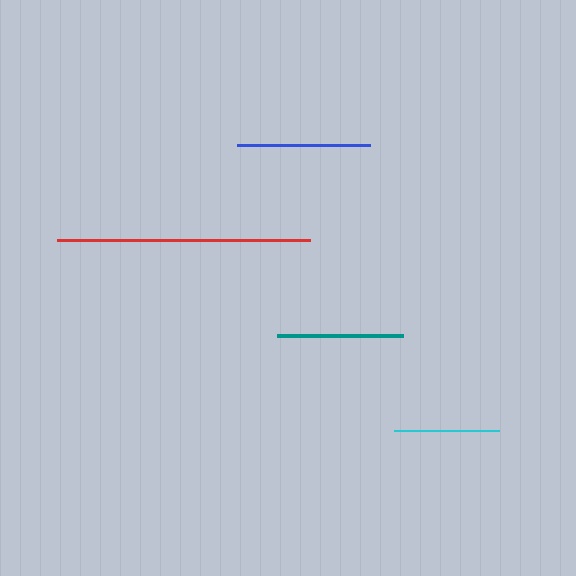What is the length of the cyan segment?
The cyan segment is approximately 105 pixels long.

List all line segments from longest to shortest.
From longest to shortest: red, blue, teal, cyan.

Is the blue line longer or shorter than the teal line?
The blue line is longer than the teal line.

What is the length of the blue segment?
The blue segment is approximately 133 pixels long.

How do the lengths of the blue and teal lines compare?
The blue and teal lines are approximately the same length.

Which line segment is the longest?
The red line is the longest at approximately 253 pixels.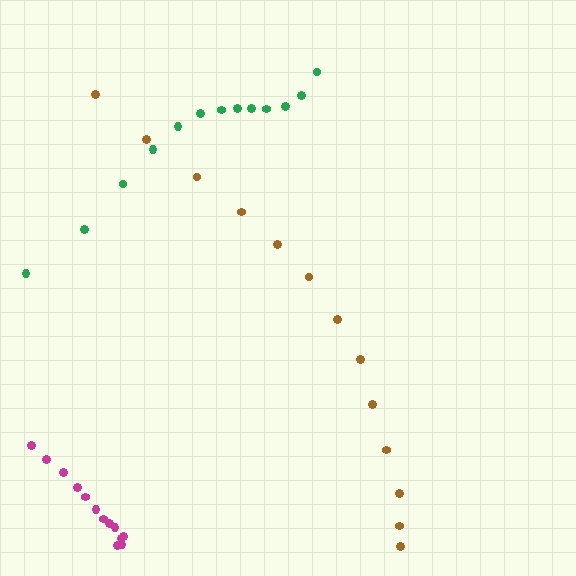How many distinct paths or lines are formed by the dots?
There are 3 distinct paths.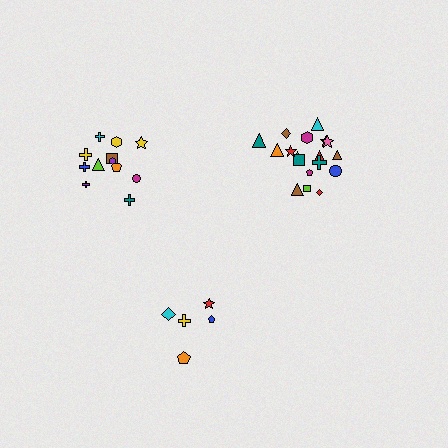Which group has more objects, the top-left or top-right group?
The top-right group.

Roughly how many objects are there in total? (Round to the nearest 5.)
Roughly 35 objects in total.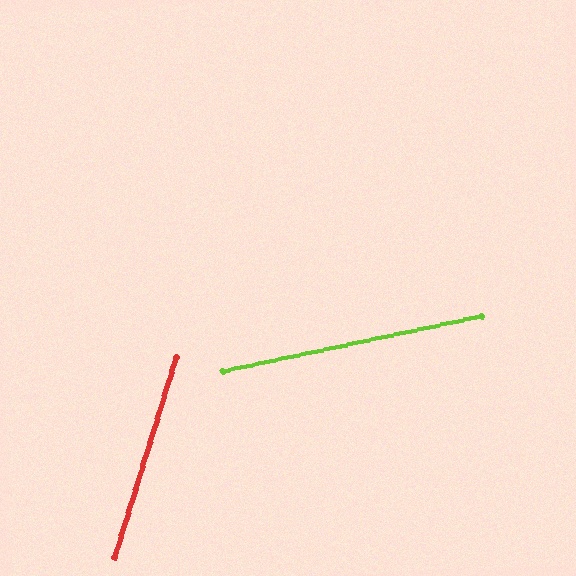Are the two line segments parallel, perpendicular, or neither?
Neither parallel nor perpendicular — they differ by about 61°.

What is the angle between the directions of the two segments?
Approximately 61 degrees.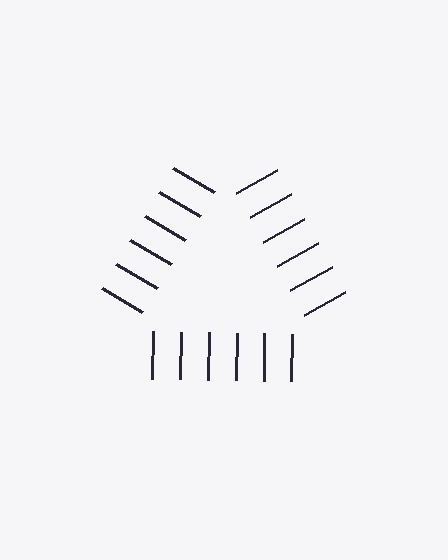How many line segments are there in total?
18 — 6 along each of the 3 edges.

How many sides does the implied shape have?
3 sides — the line-ends trace a triangle.